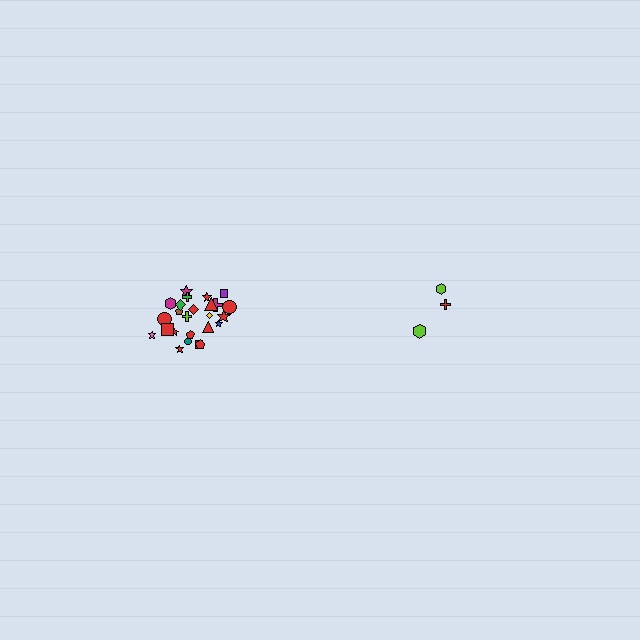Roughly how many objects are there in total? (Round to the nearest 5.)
Roughly 30 objects in total.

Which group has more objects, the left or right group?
The left group.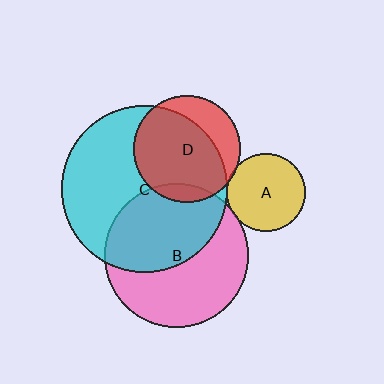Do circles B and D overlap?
Yes.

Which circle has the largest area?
Circle C (cyan).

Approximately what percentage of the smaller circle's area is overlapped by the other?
Approximately 10%.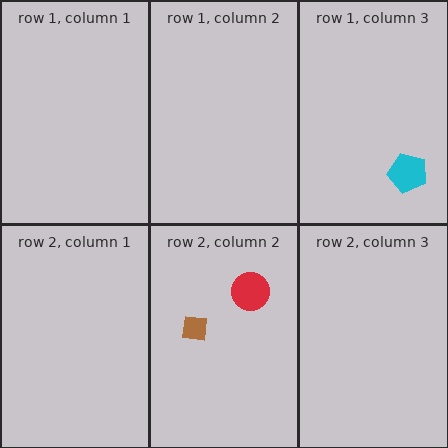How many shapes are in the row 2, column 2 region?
2.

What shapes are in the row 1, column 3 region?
The cyan pentagon.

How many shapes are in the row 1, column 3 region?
1.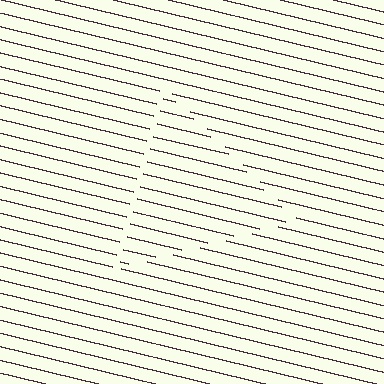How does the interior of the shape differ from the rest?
The interior of the shape contains the same grating, shifted by half a period — the contour is defined by the phase discontinuity where line-ends from the inner and outer gratings abut.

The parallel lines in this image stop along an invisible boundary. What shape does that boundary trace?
An illusory triangle. The interior of the shape contains the same grating, shifted by half a period — the contour is defined by the phase discontinuity where line-ends from the inner and outer gratings abut.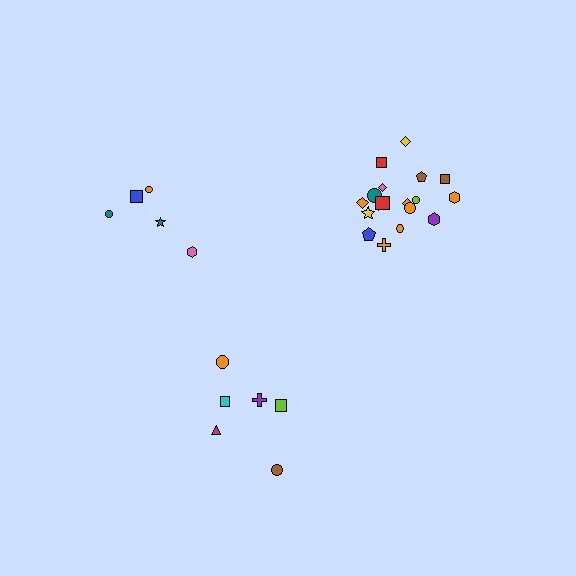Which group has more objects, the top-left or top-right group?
The top-right group.